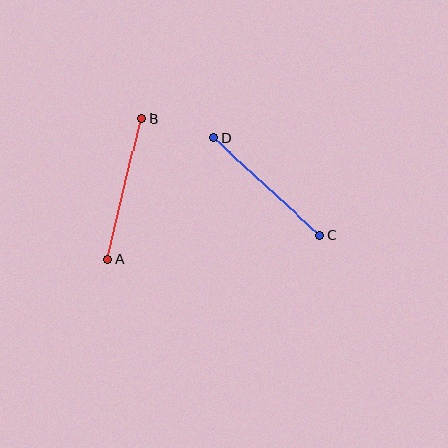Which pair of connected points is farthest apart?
Points A and B are farthest apart.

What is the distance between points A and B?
The distance is approximately 145 pixels.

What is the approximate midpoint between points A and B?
The midpoint is at approximately (124, 189) pixels.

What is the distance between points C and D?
The distance is approximately 144 pixels.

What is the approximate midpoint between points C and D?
The midpoint is at approximately (266, 186) pixels.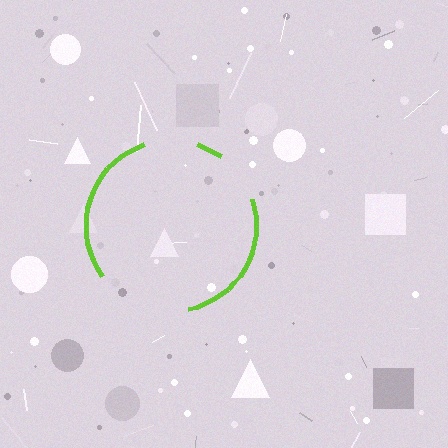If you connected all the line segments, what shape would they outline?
They would outline a circle.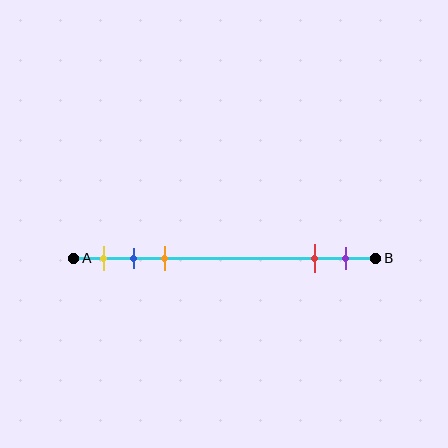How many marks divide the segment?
There are 5 marks dividing the segment.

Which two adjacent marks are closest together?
The blue and orange marks are the closest adjacent pair.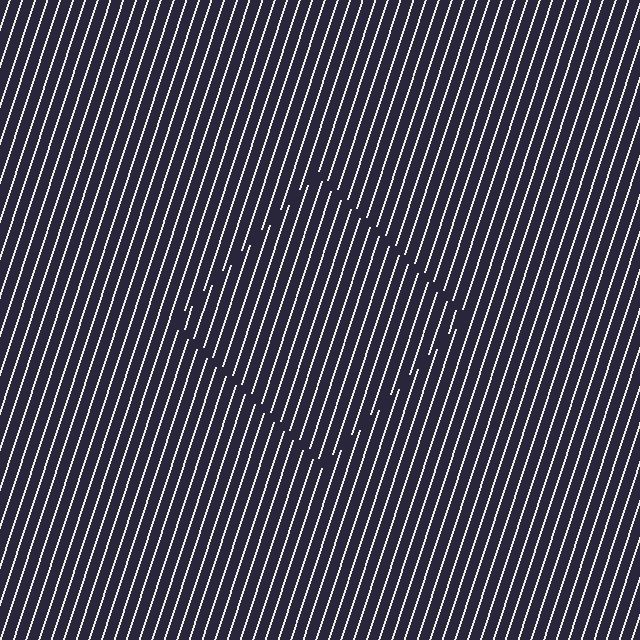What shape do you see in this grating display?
An illusory square. The interior of the shape contains the same grating, shifted by half a period — the contour is defined by the phase discontinuity where line-ends from the inner and outer gratings abut.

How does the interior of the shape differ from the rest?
The interior of the shape contains the same grating, shifted by half a period — the contour is defined by the phase discontinuity where line-ends from the inner and outer gratings abut.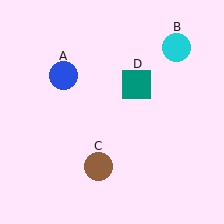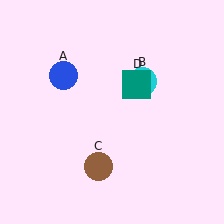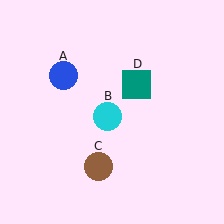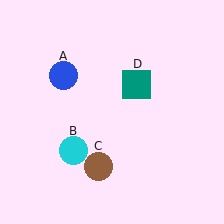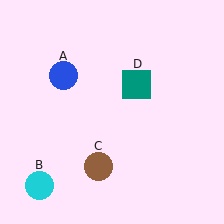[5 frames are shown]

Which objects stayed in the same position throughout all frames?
Blue circle (object A) and brown circle (object C) and teal square (object D) remained stationary.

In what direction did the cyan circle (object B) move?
The cyan circle (object B) moved down and to the left.